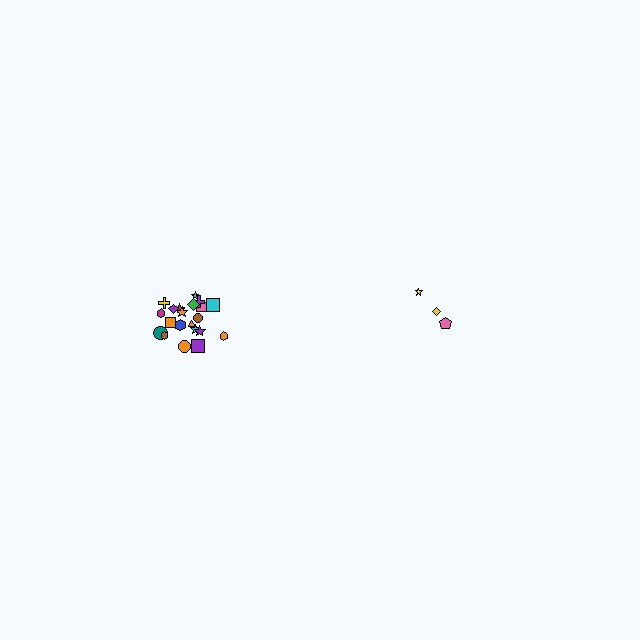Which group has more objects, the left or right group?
The left group.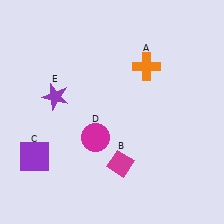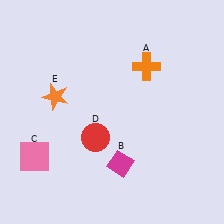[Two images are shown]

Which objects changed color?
C changed from purple to pink. D changed from magenta to red. E changed from purple to orange.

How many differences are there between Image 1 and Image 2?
There are 3 differences between the two images.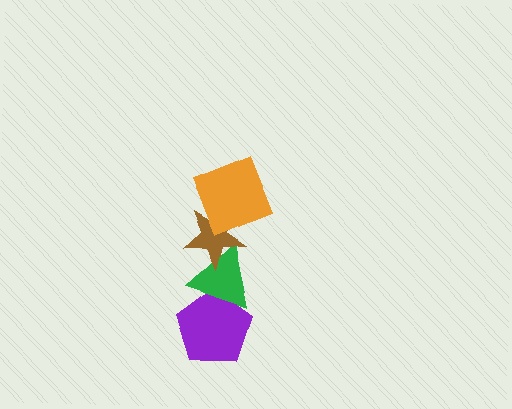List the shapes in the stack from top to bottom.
From top to bottom: the orange square, the brown star, the green triangle, the purple pentagon.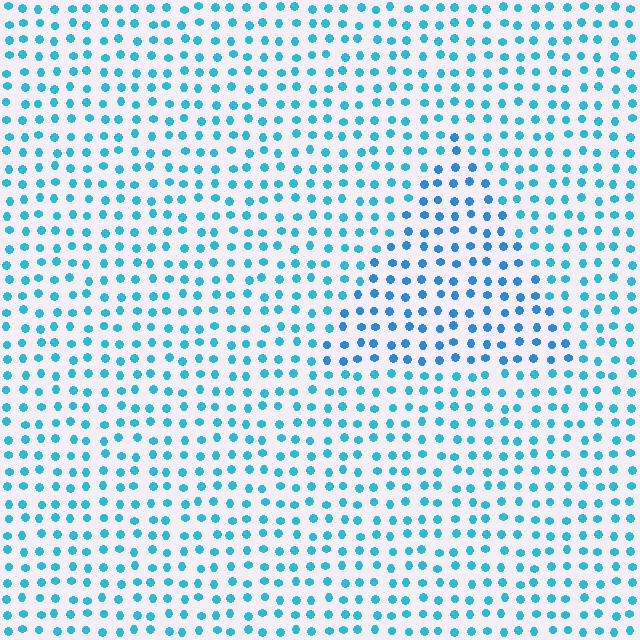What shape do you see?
I see a triangle.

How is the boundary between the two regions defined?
The boundary is defined purely by a slight shift in hue (about 18 degrees). Spacing, size, and orientation are identical on both sides.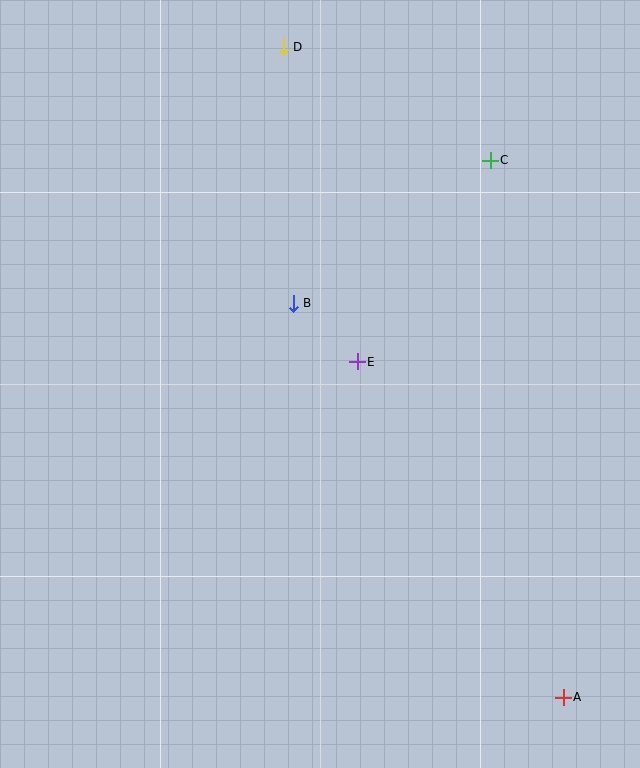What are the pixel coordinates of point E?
Point E is at (357, 362).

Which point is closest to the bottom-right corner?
Point A is closest to the bottom-right corner.